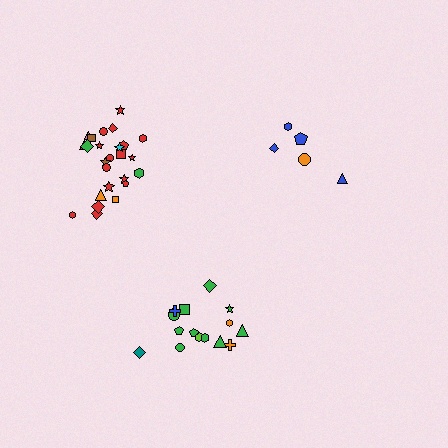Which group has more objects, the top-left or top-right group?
The top-left group.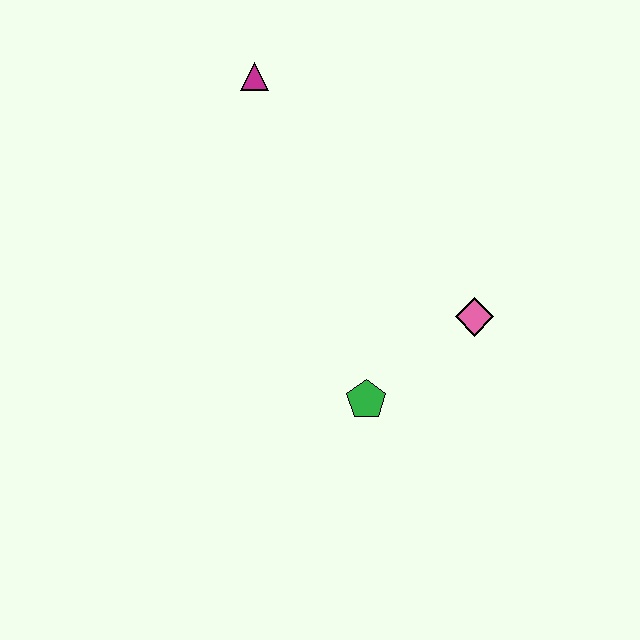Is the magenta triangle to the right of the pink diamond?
No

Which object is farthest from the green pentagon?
The magenta triangle is farthest from the green pentagon.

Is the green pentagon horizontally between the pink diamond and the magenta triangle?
Yes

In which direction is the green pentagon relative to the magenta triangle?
The green pentagon is below the magenta triangle.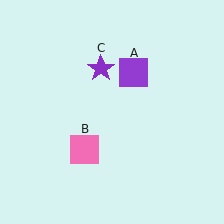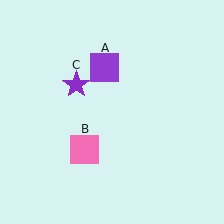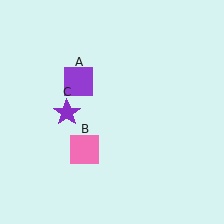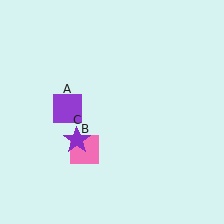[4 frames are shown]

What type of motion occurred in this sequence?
The purple square (object A), purple star (object C) rotated counterclockwise around the center of the scene.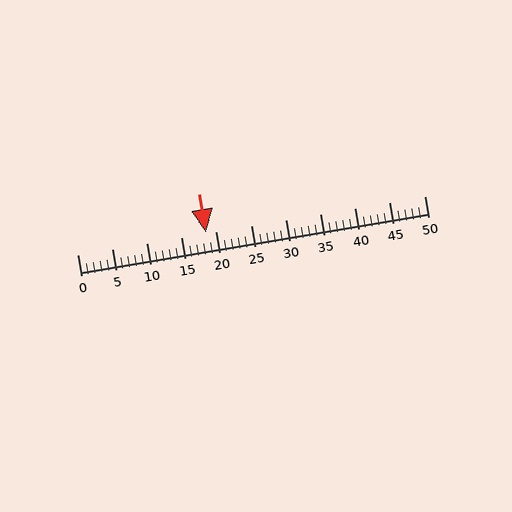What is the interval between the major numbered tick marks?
The major tick marks are spaced 5 units apart.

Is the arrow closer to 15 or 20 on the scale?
The arrow is closer to 20.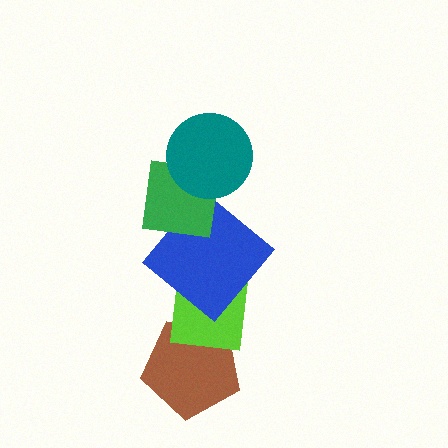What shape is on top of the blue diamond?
The green square is on top of the blue diamond.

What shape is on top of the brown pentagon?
The lime square is on top of the brown pentagon.